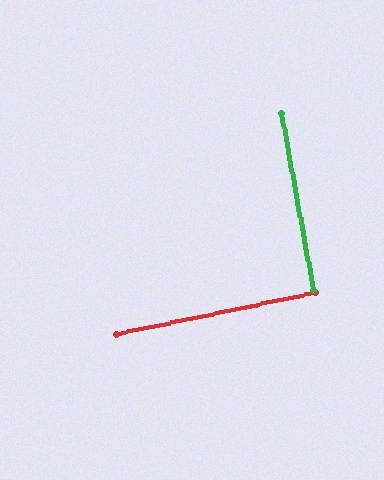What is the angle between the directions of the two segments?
Approximately 89 degrees.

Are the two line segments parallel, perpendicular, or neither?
Perpendicular — they meet at approximately 89°.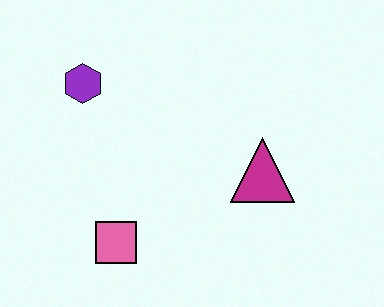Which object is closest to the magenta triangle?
The pink square is closest to the magenta triangle.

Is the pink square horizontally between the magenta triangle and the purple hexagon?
Yes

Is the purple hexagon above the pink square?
Yes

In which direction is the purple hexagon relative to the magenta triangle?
The purple hexagon is to the left of the magenta triangle.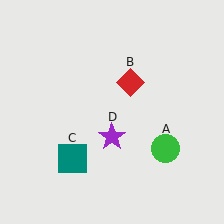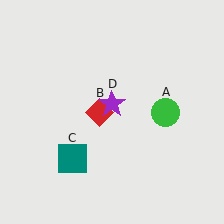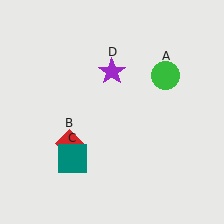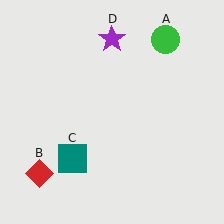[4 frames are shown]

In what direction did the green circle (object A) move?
The green circle (object A) moved up.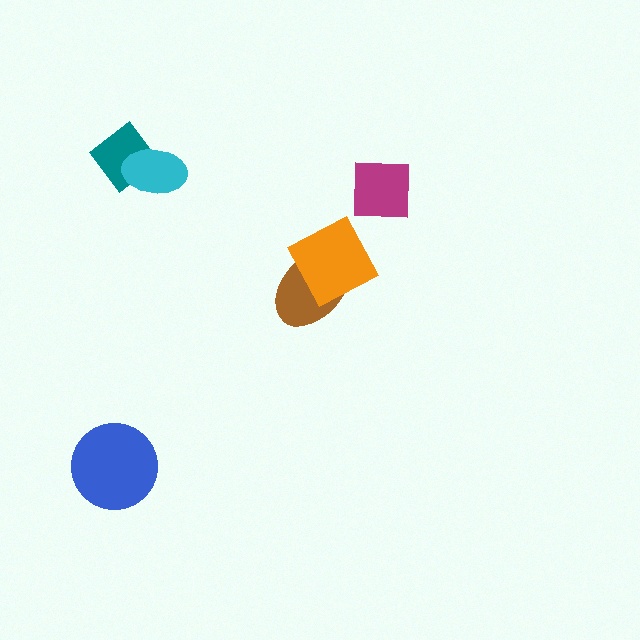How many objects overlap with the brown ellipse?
1 object overlaps with the brown ellipse.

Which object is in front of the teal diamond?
The cyan ellipse is in front of the teal diamond.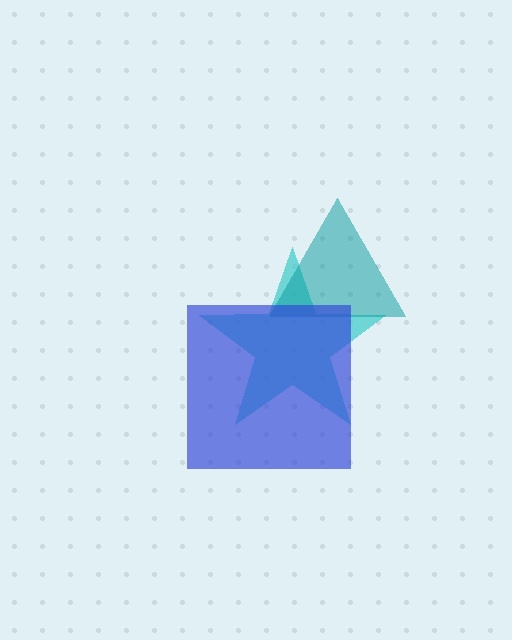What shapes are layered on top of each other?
The layered shapes are: a cyan star, a teal triangle, a blue square.